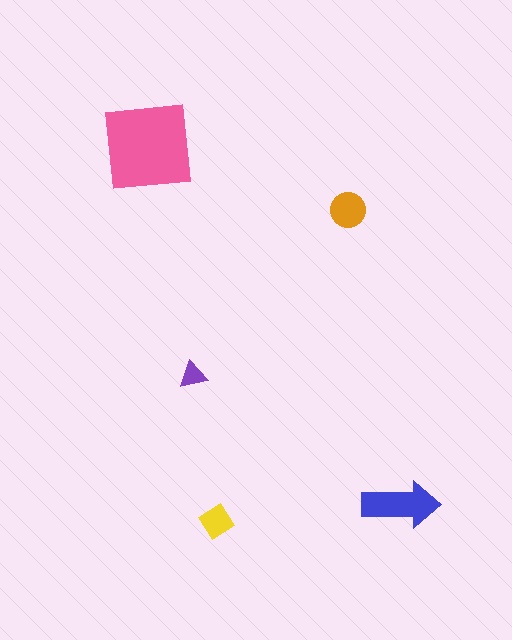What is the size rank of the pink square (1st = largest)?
1st.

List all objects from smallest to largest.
The purple triangle, the yellow diamond, the orange circle, the blue arrow, the pink square.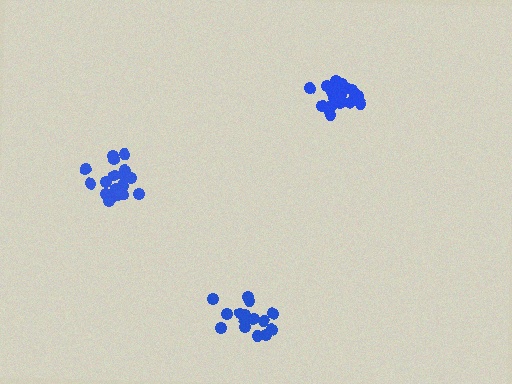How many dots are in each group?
Group 1: 19 dots, Group 2: 17 dots, Group 3: 21 dots (57 total).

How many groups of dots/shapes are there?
There are 3 groups.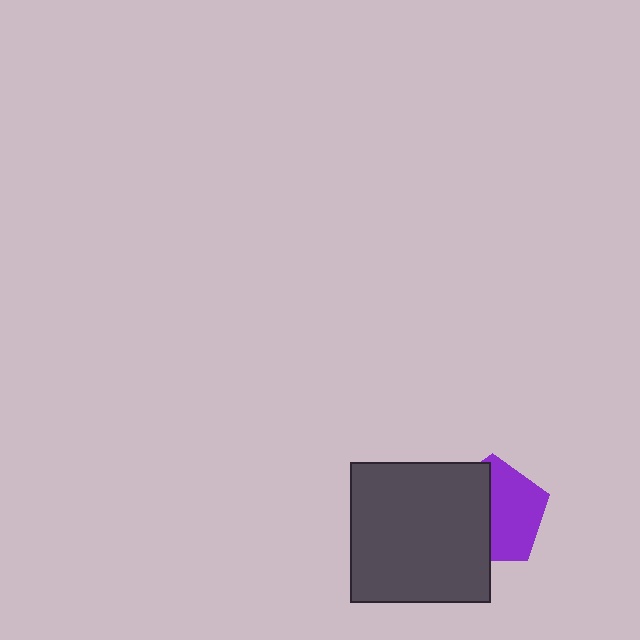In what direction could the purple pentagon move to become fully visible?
The purple pentagon could move right. That would shift it out from behind the dark gray square entirely.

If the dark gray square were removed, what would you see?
You would see the complete purple pentagon.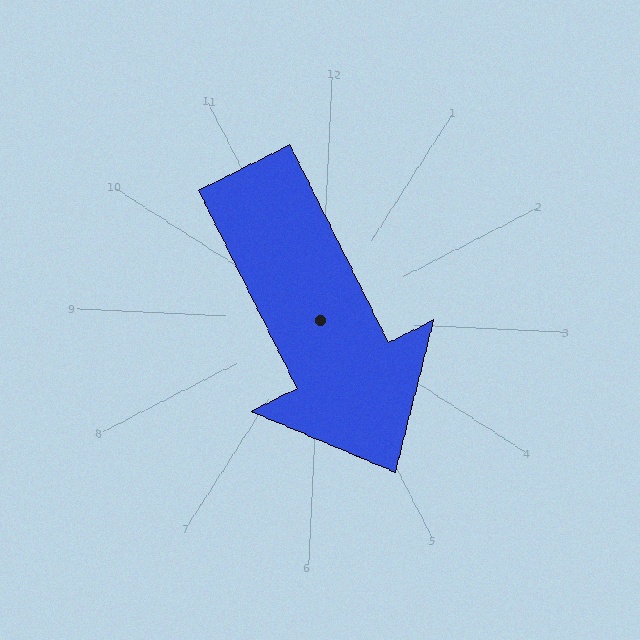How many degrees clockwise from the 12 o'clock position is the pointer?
Approximately 151 degrees.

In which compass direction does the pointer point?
Southeast.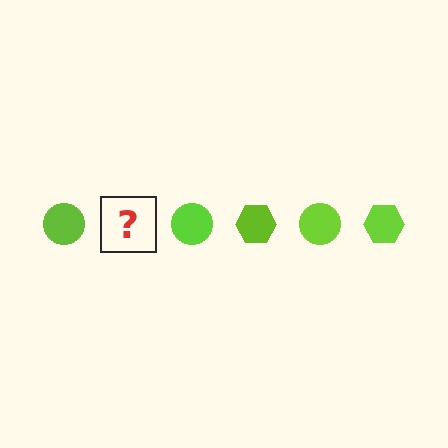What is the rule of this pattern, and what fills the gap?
The rule is that the pattern cycles through circle, hexagon shapes in lime. The gap should be filled with a lime hexagon.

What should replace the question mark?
The question mark should be replaced with a lime hexagon.